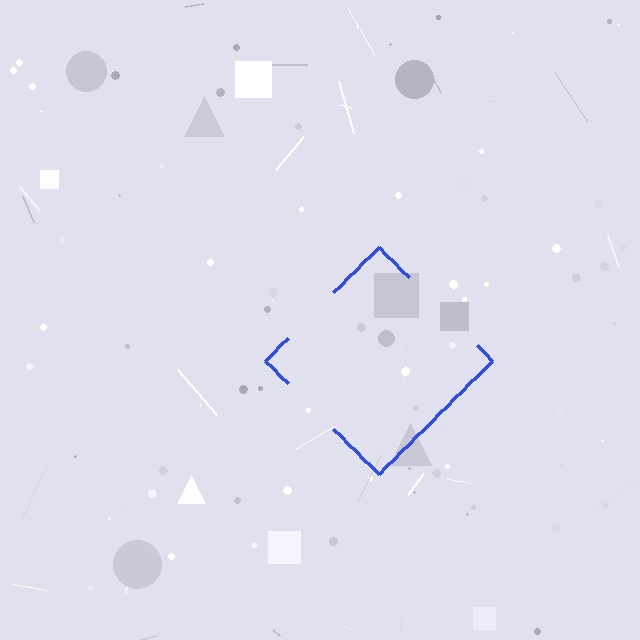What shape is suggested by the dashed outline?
The dashed outline suggests a diamond.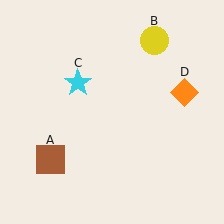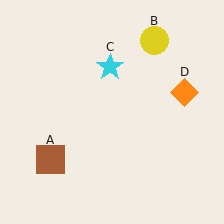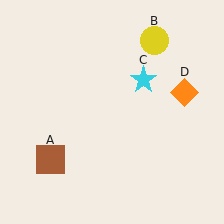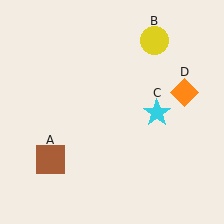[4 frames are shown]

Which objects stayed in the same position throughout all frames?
Brown square (object A) and yellow circle (object B) and orange diamond (object D) remained stationary.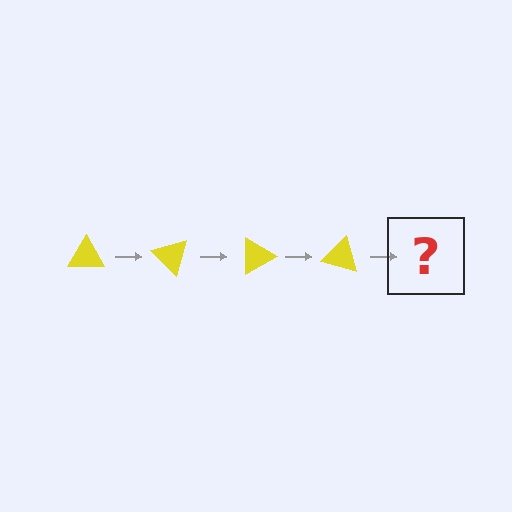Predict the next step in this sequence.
The next step is a yellow triangle rotated 180 degrees.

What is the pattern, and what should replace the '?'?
The pattern is that the triangle rotates 45 degrees each step. The '?' should be a yellow triangle rotated 180 degrees.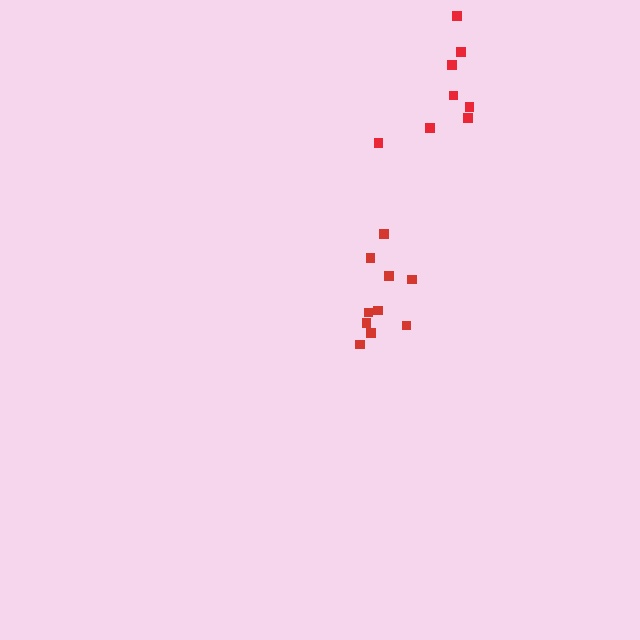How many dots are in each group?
Group 1: 8 dots, Group 2: 10 dots (18 total).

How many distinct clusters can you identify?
There are 2 distinct clusters.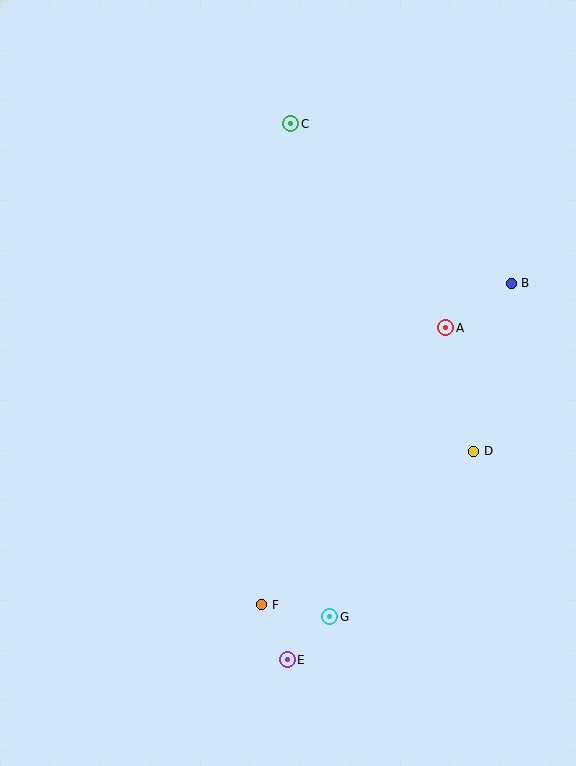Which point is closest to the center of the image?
Point A at (446, 328) is closest to the center.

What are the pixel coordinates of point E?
Point E is at (287, 660).